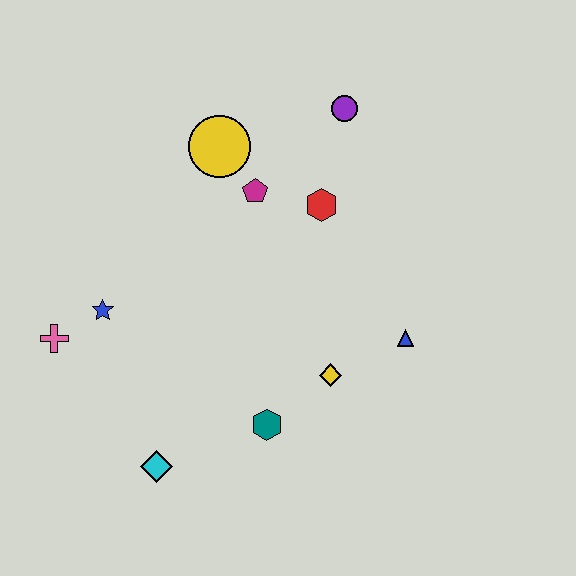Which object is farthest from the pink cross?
The purple circle is farthest from the pink cross.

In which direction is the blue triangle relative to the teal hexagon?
The blue triangle is to the right of the teal hexagon.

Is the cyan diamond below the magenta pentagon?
Yes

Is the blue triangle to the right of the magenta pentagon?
Yes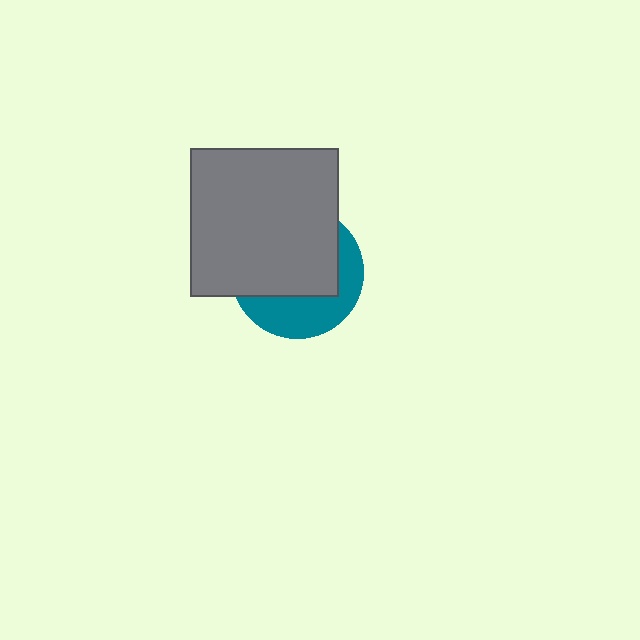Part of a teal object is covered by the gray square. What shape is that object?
It is a circle.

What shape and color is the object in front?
The object in front is a gray square.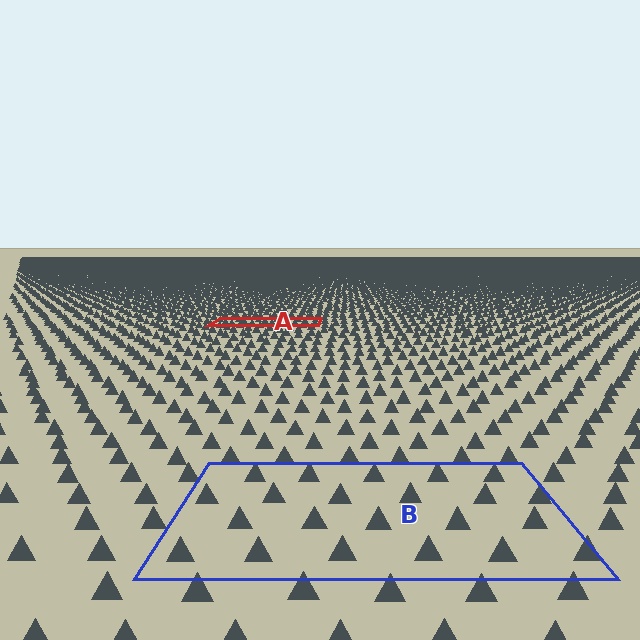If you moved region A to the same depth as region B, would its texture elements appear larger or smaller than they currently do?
They would appear larger. At a closer depth, the same texture elements are projected at a bigger on-screen size.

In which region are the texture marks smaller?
The texture marks are smaller in region A, because it is farther away.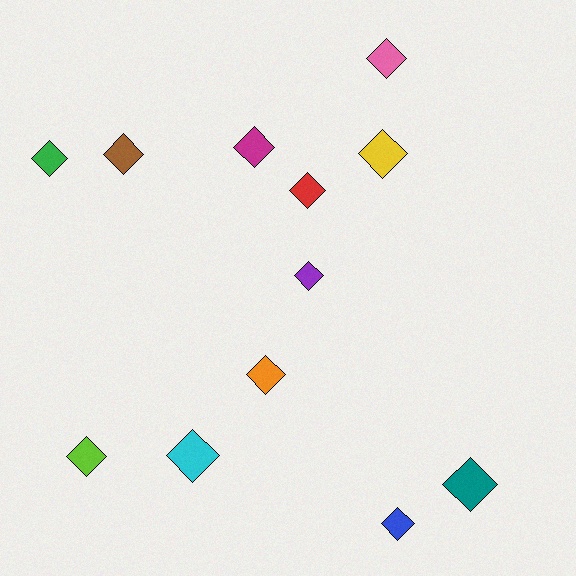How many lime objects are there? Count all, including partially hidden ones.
There is 1 lime object.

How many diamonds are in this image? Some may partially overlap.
There are 12 diamonds.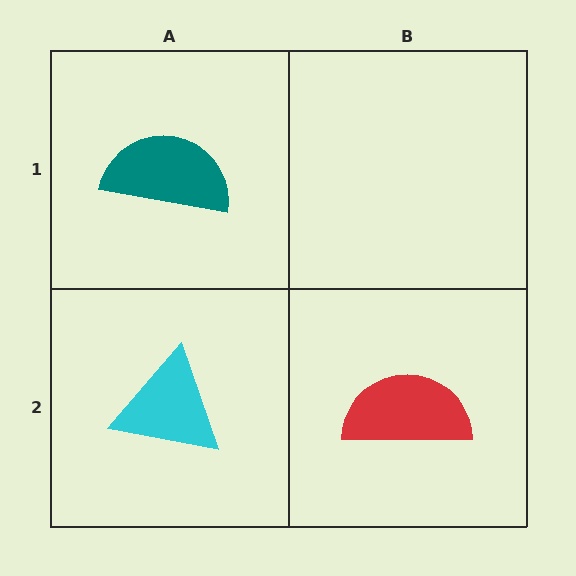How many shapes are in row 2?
2 shapes.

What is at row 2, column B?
A red semicircle.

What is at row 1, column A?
A teal semicircle.